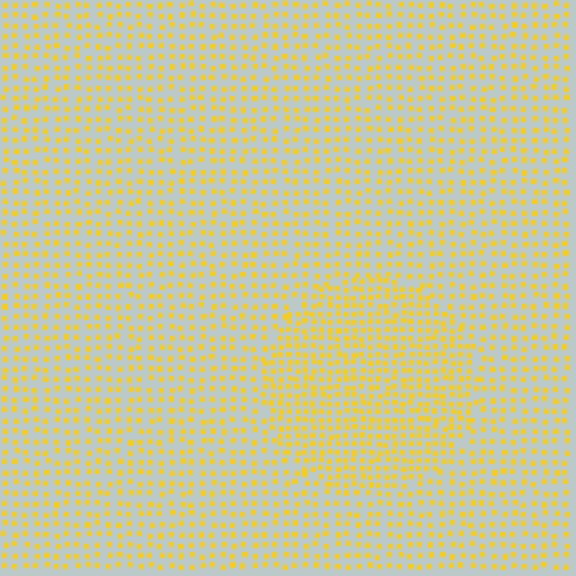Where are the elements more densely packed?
The elements are more densely packed inside the circle boundary.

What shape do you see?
I see a circle.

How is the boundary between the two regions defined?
The boundary is defined by a change in element density (approximately 1.6x ratio). All elements are the same color, size, and shape.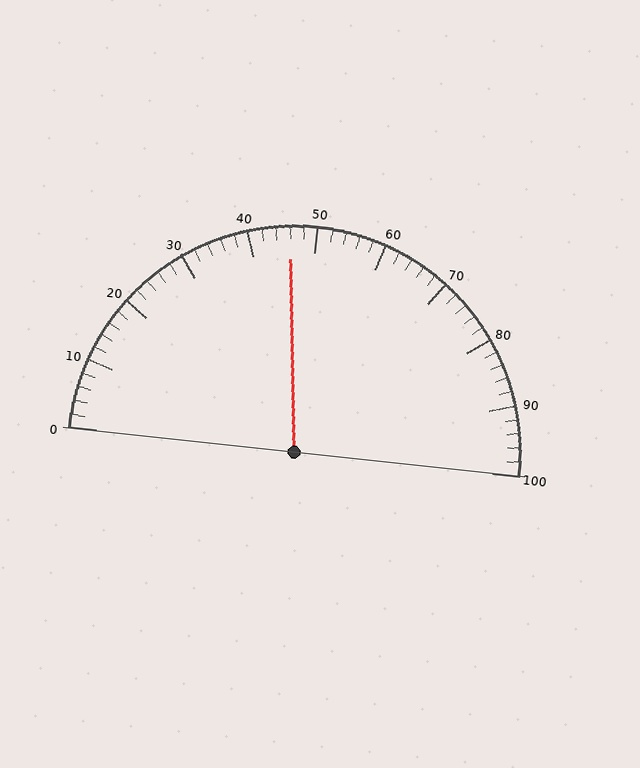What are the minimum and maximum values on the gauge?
The gauge ranges from 0 to 100.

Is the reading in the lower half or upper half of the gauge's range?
The reading is in the lower half of the range (0 to 100).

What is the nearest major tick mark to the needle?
The nearest major tick mark is 50.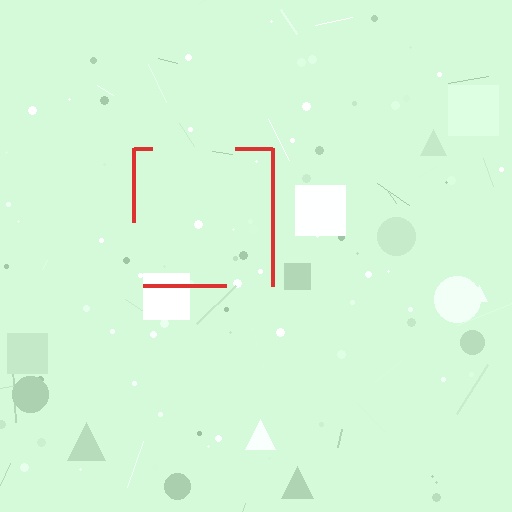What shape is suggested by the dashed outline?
The dashed outline suggests a square.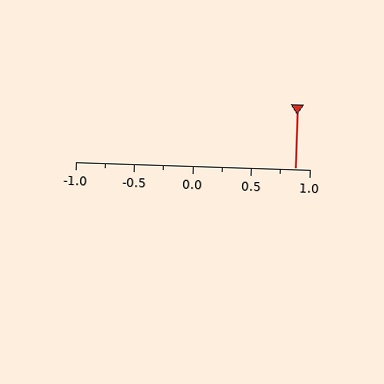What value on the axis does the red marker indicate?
The marker indicates approximately 0.88.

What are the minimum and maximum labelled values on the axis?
The axis runs from -1.0 to 1.0.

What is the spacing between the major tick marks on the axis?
The major ticks are spaced 0.5 apart.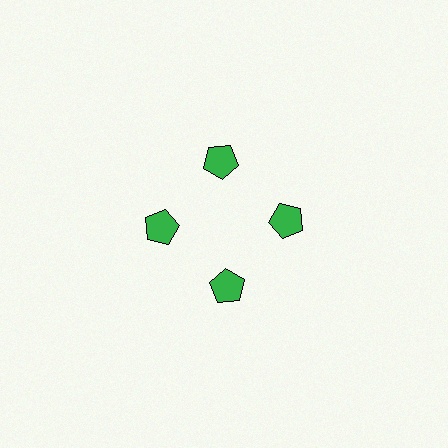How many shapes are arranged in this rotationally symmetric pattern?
There are 4 shapes, arranged in 4 groups of 1.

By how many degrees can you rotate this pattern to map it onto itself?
The pattern maps onto itself every 90 degrees of rotation.